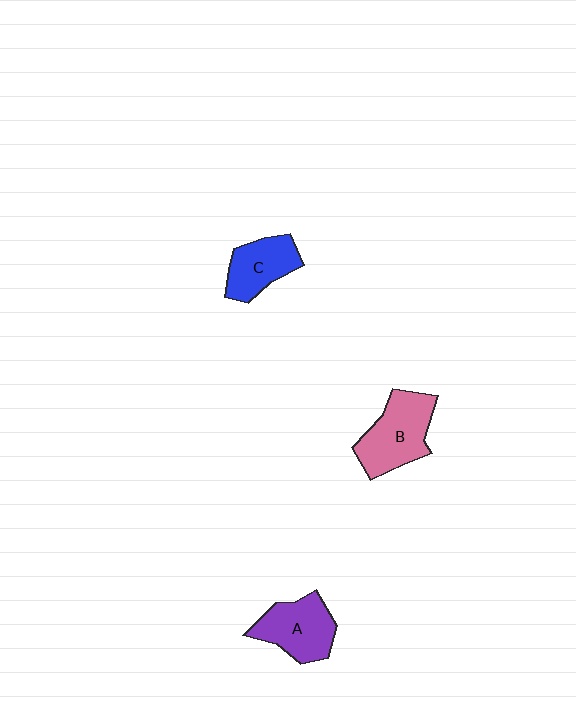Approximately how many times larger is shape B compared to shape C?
Approximately 1.3 times.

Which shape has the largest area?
Shape B (pink).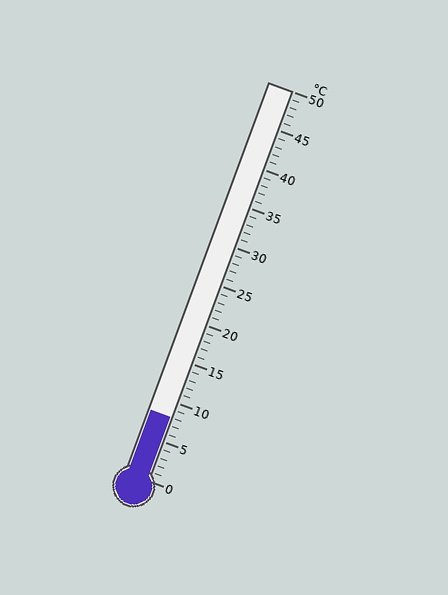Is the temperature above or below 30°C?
The temperature is below 30°C.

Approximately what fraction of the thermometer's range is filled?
The thermometer is filled to approximately 15% of its range.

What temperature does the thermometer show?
The thermometer shows approximately 8°C.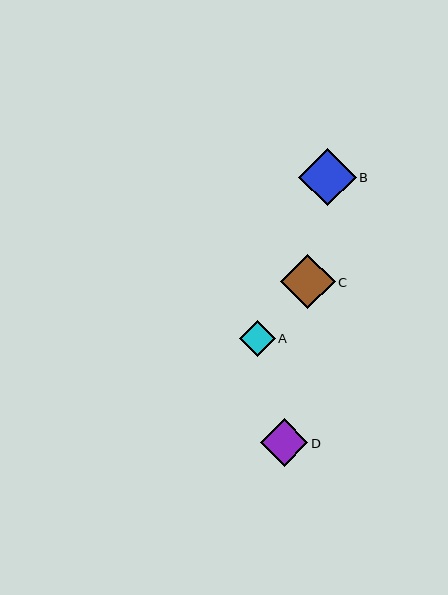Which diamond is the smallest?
Diamond A is the smallest with a size of approximately 35 pixels.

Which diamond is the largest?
Diamond B is the largest with a size of approximately 58 pixels.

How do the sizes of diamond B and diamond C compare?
Diamond B and diamond C are approximately the same size.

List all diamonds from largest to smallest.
From largest to smallest: B, C, D, A.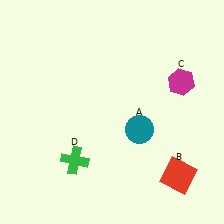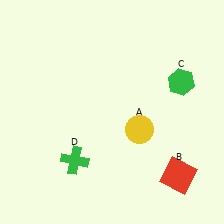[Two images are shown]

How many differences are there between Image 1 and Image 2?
There are 2 differences between the two images.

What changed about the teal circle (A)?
In Image 1, A is teal. In Image 2, it changed to yellow.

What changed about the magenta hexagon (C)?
In Image 1, C is magenta. In Image 2, it changed to green.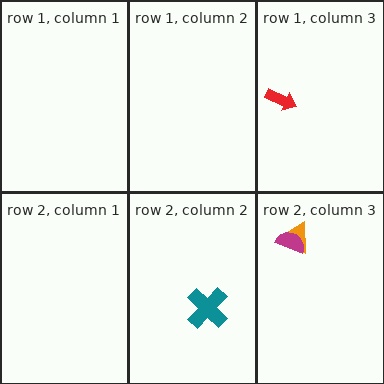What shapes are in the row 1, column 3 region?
The red arrow.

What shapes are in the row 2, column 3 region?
The orange triangle, the magenta semicircle.